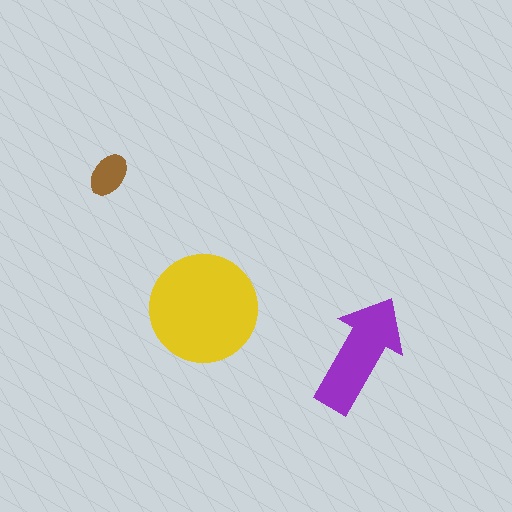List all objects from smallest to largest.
The brown ellipse, the purple arrow, the yellow circle.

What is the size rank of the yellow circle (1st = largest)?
1st.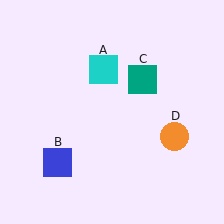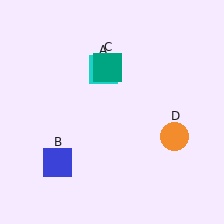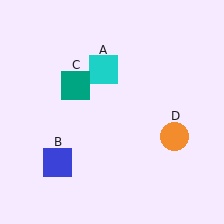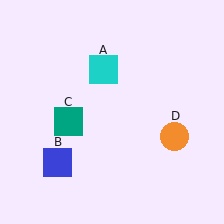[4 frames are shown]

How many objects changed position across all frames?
1 object changed position: teal square (object C).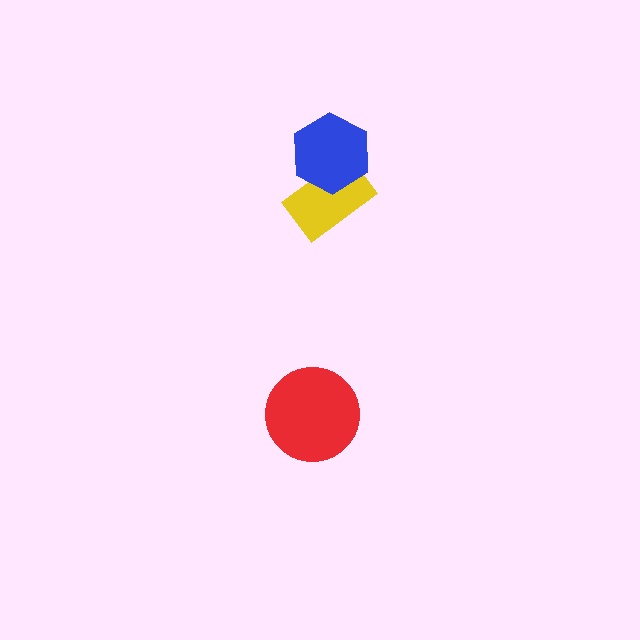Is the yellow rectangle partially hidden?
Yes, it is partially covered by another shape.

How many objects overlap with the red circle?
0 objects overlap with the red circle.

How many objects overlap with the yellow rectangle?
1 object overlaps with the yellow rectangle.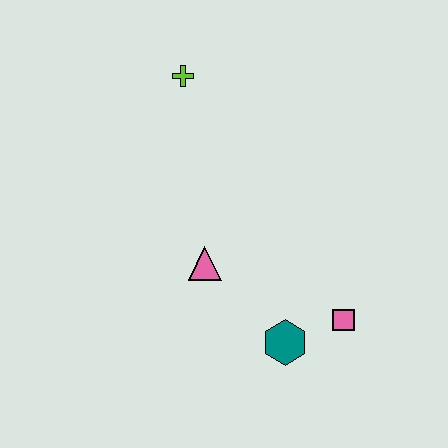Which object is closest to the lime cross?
The pink triangle is closest to the lime cross.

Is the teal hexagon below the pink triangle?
Yes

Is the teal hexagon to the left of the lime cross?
No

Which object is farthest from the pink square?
The lime cross is farthest from the pink square.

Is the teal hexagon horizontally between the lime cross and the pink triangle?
No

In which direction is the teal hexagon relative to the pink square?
The teal hexagon is to the left of the pink square.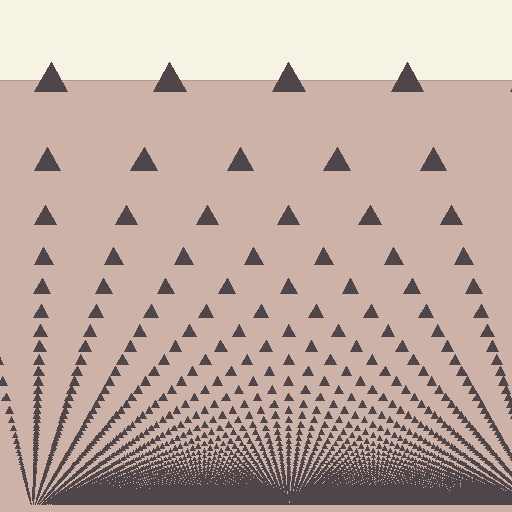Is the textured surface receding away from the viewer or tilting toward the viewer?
The surface appears to tilt toward the viewer. Texture elements get larger and sparser toward the top.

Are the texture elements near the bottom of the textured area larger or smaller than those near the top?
Smaller. The gradient is inverted — elements near the bottom are smaller and denser.